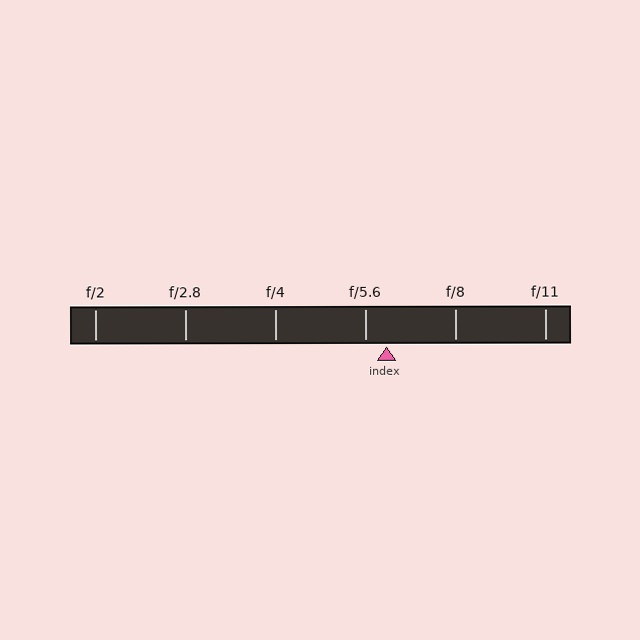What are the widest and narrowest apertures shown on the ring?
The widest aperture shown is f/2 and the narrowest is f/11.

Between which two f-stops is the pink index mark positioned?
The index mark is between f/5.6 and f/8.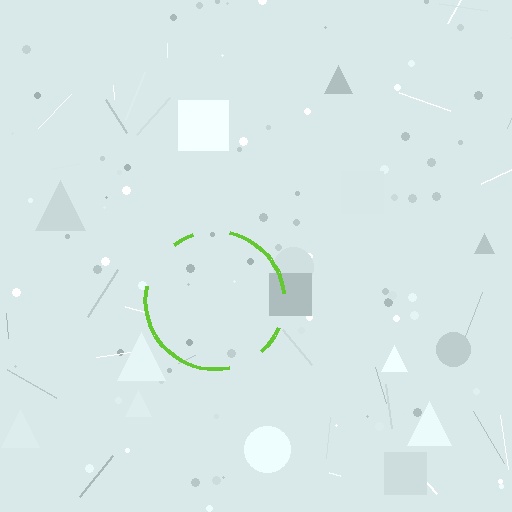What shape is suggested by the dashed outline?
The dashed outline suggests a circle.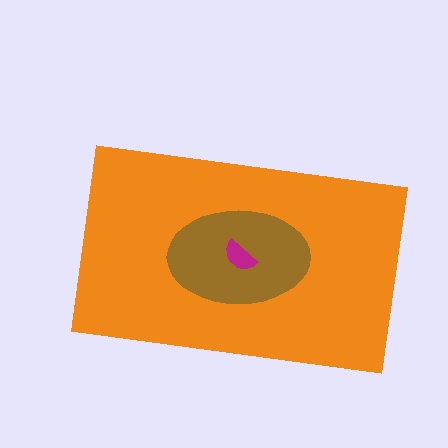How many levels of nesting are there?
3.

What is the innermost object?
The magenta semicircle.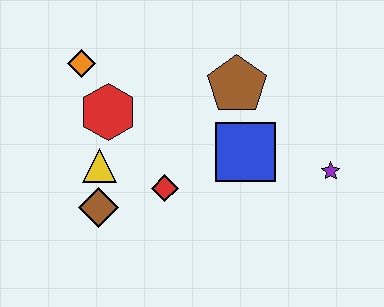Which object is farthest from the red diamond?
The purple star is farthest from the red diamond.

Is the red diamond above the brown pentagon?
No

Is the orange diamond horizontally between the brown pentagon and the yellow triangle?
No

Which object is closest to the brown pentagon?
The blue square is closest to the brown pentagon.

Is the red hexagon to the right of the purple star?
No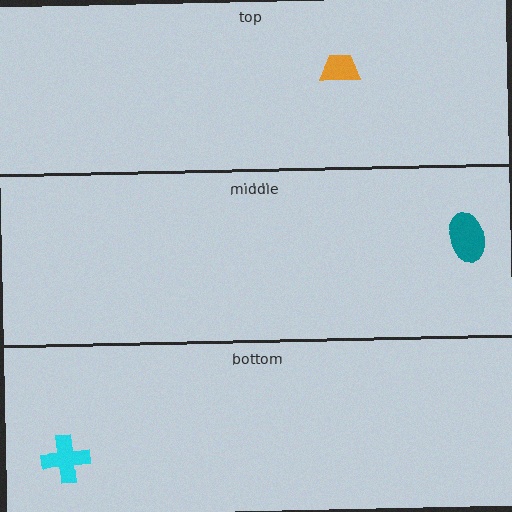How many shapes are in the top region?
1.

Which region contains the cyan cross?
The bottom region.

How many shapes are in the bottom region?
1.